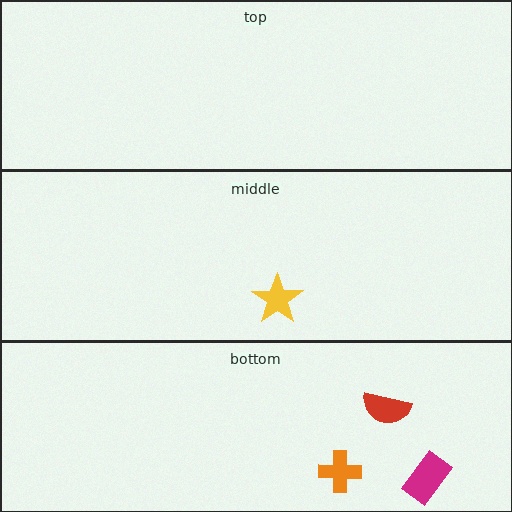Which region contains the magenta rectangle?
The bottom region.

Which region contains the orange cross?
The bottom region.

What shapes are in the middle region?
The yellow star.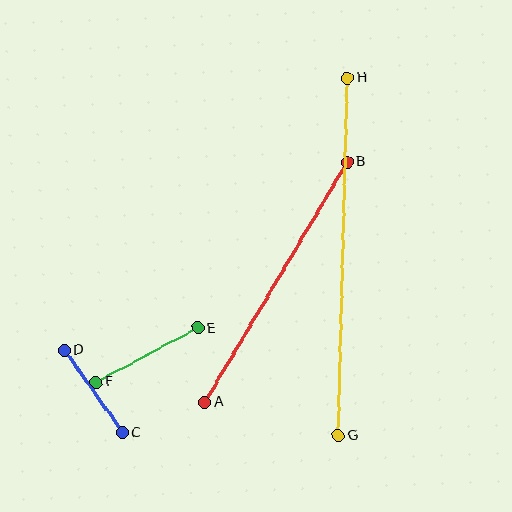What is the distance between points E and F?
The distance is approximately 115 pixels.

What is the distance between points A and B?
The distance is approximately 279 pixels.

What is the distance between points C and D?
The distance is approximately 101 pixels.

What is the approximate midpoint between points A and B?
The midpoint is at approximately (276, 282) pixels.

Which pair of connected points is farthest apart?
Points G and H are farthest apart.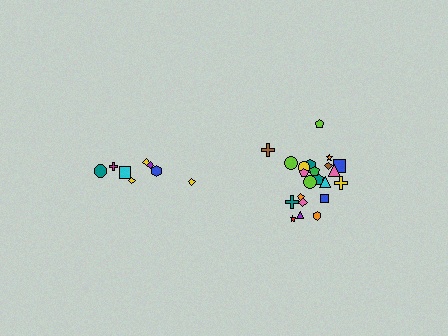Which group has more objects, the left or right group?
The right group.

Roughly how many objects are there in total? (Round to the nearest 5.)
Roughly 30 objects in total.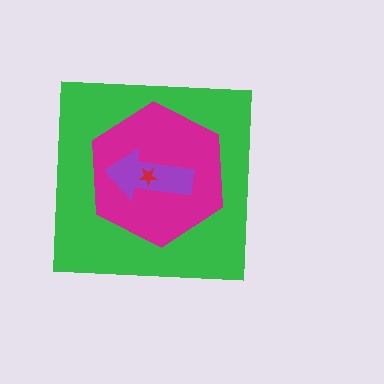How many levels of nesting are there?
4.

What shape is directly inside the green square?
The magenta hexagon.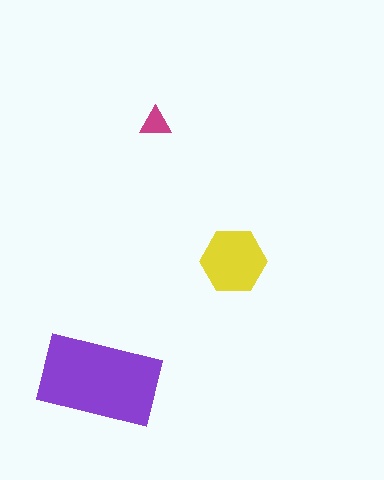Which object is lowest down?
The purple rectangle is bottommost.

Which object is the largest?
The purple rectangle.